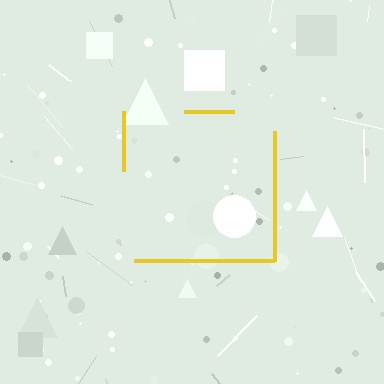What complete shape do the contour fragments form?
The contour fragments form a square.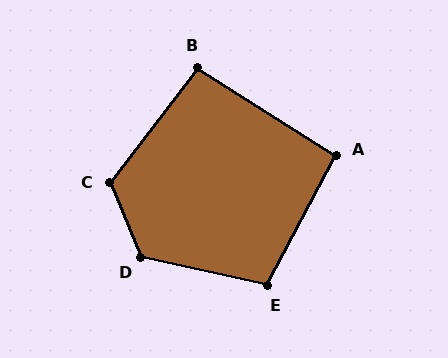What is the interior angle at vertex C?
Approximately 120 degrees (obtuse).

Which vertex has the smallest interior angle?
A, at approximately 94 degrees.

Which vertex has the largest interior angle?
D, at approximately 125 degrees.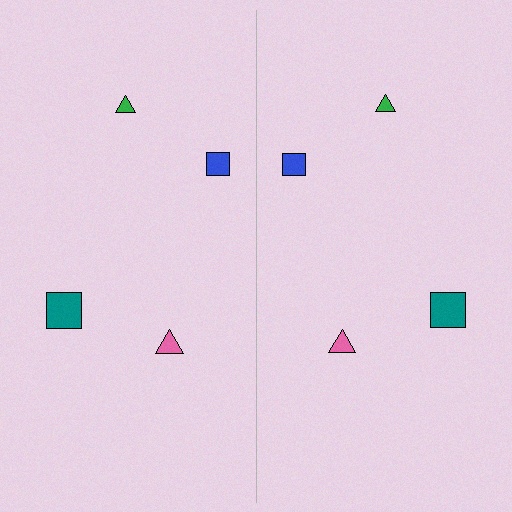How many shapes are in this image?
There are 8 shapes in this image.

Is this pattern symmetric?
Yes, this pattern has bilateral (reflection) symmetry.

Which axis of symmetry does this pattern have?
The pattern has a vertical axis of symmetry running through the center of the image.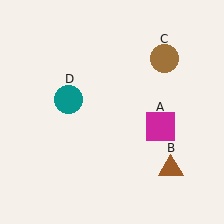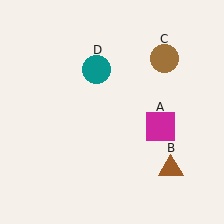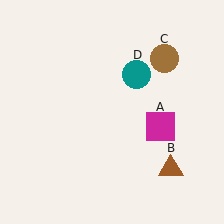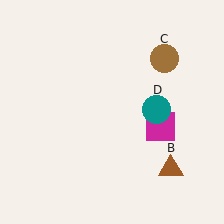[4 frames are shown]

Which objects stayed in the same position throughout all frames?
Magenta square (object A) and brown triangle (object B) and brown circle (object C) remained stationary.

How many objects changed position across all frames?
1 object changed position: teal circle (object D).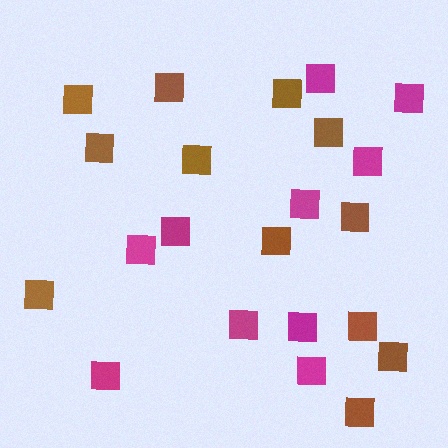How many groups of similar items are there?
There are 2 groups: one group of brown squares (12) and one group of magenta squares (10).